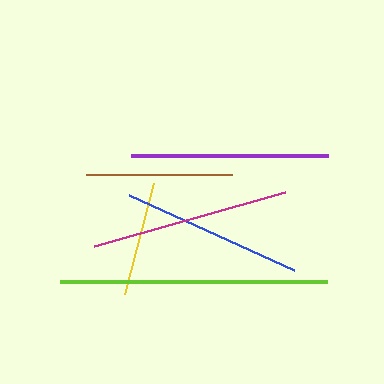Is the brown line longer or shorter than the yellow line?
The brown line is longer than the yellow line.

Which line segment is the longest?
The lime line is the longest at approximately 267 pixels.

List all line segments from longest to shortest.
From longest to shortest: lime, magenta, purple, blue, brown, yellow.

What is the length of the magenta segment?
The magenta segment is approximately 199 pixels long.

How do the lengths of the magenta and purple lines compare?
The magenta and purple lines are approximately the same length.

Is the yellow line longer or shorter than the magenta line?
The magenta line is longer than the yellow line.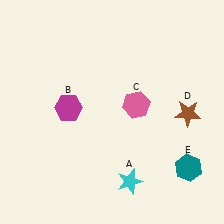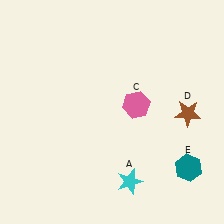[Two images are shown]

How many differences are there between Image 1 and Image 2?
There is 1 difference between the two images.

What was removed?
The magenta hexagon (B) was removed in Image 2.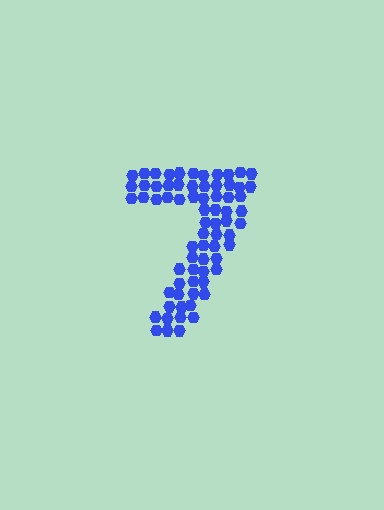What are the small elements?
The small elements are hexagons.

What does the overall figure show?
The overall figure shows the digit 7.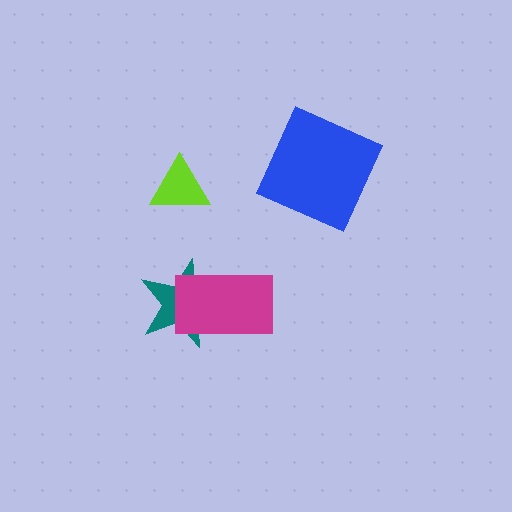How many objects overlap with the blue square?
0 objects overlap with the blue square.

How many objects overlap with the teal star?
1 object overlaps with the teal star.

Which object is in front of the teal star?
The magenta rectangle is in front of the teal star.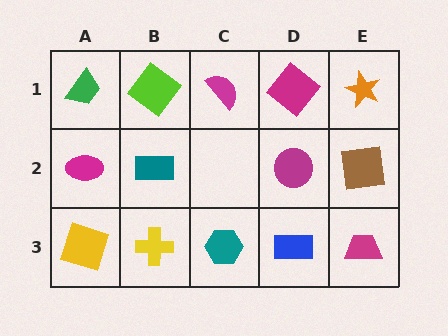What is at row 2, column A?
A magenta ellipse.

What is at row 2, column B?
A teal rectangle.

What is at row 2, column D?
A magenta circle.